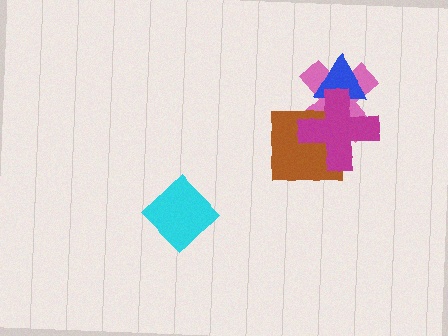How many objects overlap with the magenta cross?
3 objects overlap with the magenta cross.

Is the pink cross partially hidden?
Yes, it is partially covered by another shape.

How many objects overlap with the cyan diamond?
0 objects overlap with the cyan diamond.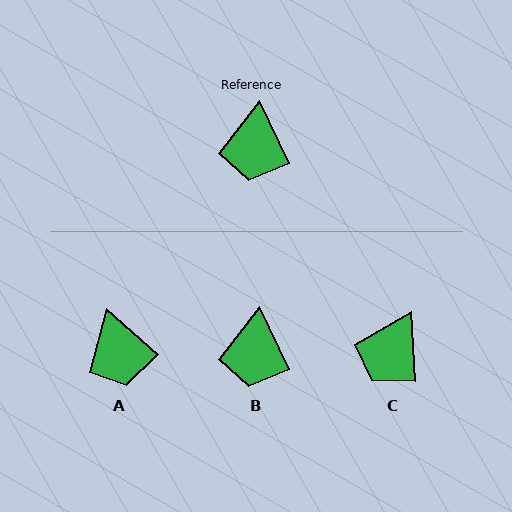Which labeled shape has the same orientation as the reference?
B.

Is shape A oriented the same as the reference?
No, it is off by about 23 degrees.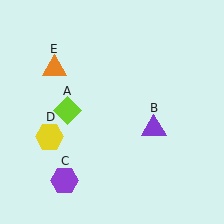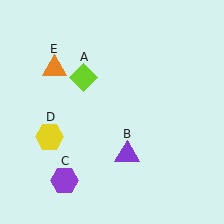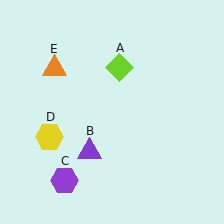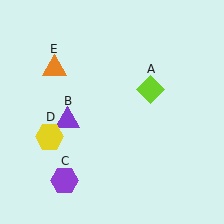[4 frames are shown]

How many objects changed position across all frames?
2 objects changed position: lime diamond (object A), purple triangle (object B).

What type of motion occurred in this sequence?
The lime diamond (object A), purple triangle (object B) rotated clockwise around the center of the scene.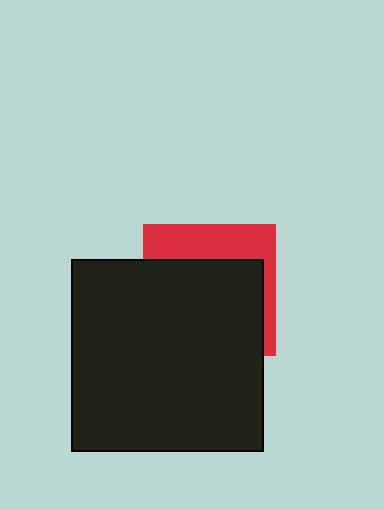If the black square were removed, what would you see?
You would see the complete red square.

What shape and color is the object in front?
The object in front is a black square.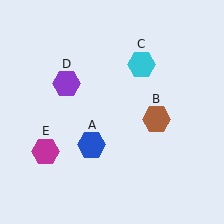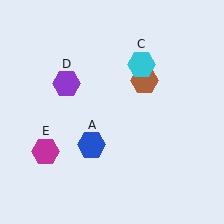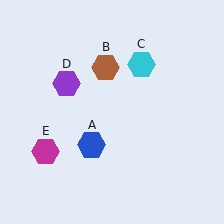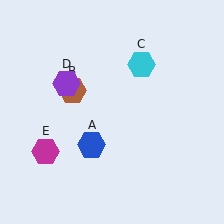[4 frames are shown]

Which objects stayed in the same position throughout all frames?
Blue hexagon (object A) and cyan hexagon (object C) and purple hexagon (object D) and magenta hexagon (object E) remained stationary.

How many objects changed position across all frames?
1 object changed position: brown hexagon (object B).